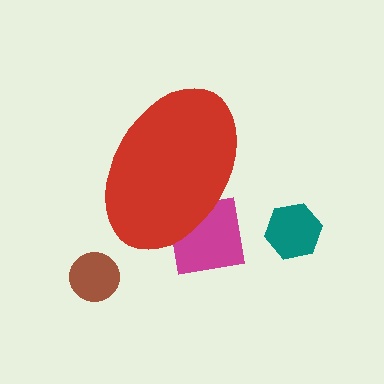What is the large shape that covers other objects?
A red ellipse.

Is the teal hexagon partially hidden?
No, the teal hexagon is fully visible.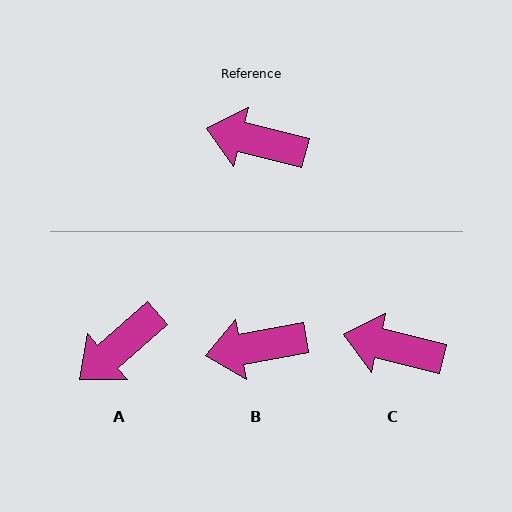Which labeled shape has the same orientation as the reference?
C.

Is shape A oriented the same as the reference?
No, it is off by about 55 degrees.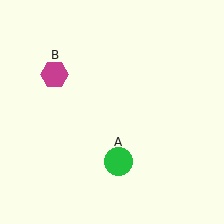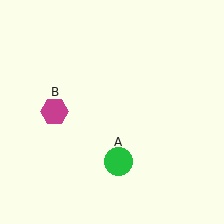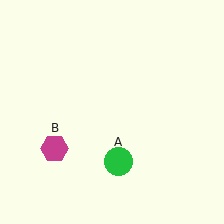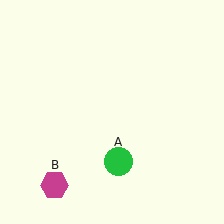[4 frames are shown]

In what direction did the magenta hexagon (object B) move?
The magenta hexagon (object B) moved down.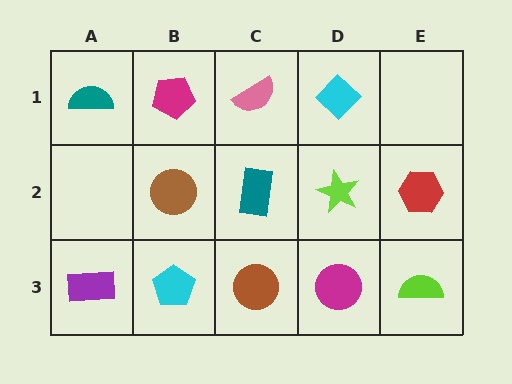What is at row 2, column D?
A lime star.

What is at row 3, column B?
A cyan pentagon.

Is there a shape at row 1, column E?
No, that cell is empty.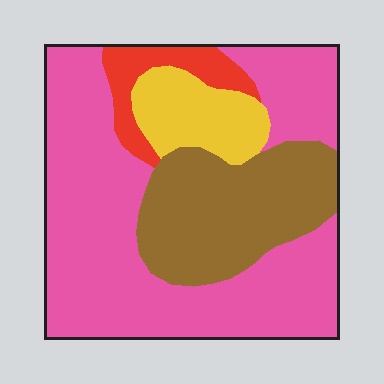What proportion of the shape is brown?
Brown covers roughly 25% of the shape.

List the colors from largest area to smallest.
From largest to smallest: pink, brown, yellow, red.